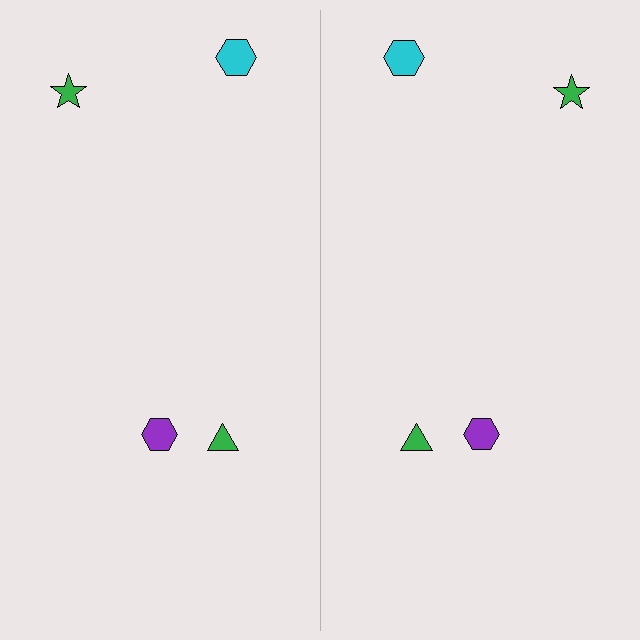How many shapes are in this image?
There are 8 shapes in this image.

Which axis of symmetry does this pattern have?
The pattern has a vertical axis of symmetry running through the center of the image.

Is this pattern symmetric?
Yes, this pattern has bilateral (reflection) symmetry.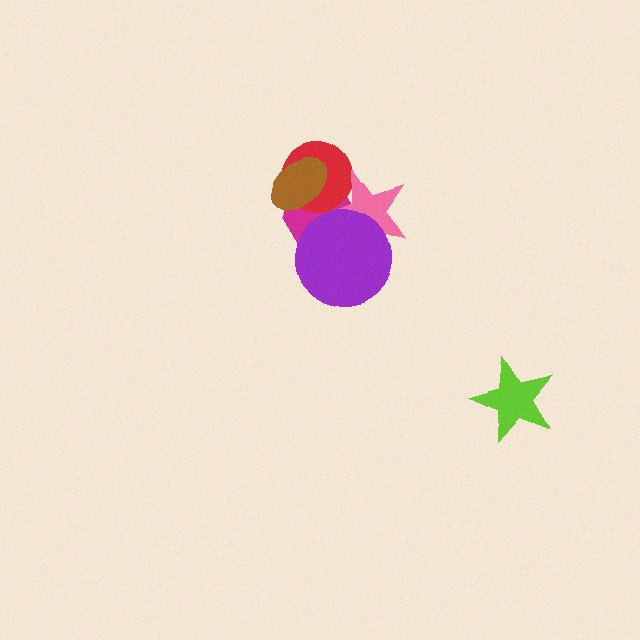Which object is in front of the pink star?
The purple circle is in front of the pink star.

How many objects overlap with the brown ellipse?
2 objects overlap with the brown ellipse.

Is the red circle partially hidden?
Yes, it is partially covered by another shape.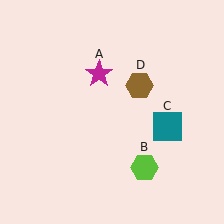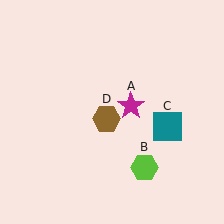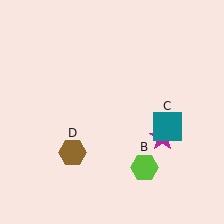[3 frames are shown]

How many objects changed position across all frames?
2 objects changed position: magenta star (object A), brown hexagon (object D).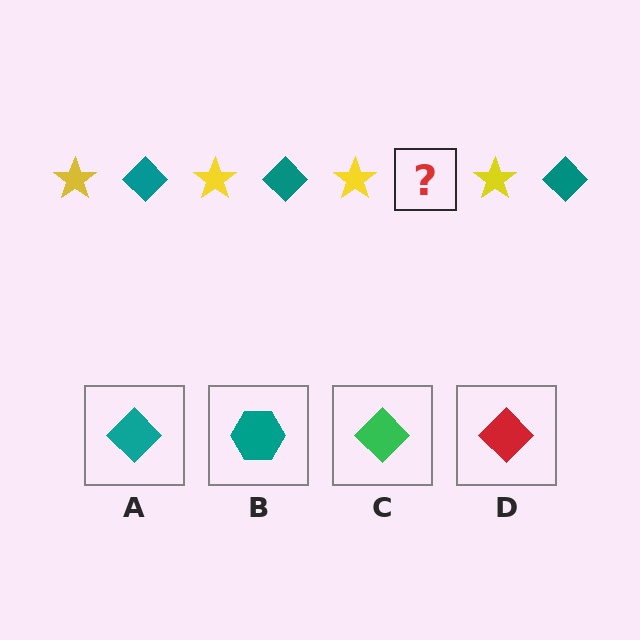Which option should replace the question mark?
Option A.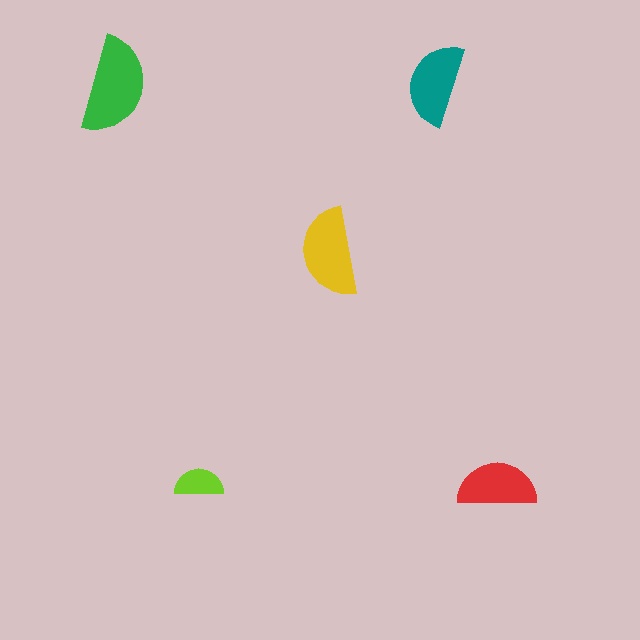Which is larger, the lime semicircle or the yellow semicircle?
The yellow one.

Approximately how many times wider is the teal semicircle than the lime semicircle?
About 1.5 times wider.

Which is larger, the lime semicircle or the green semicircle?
The green one.